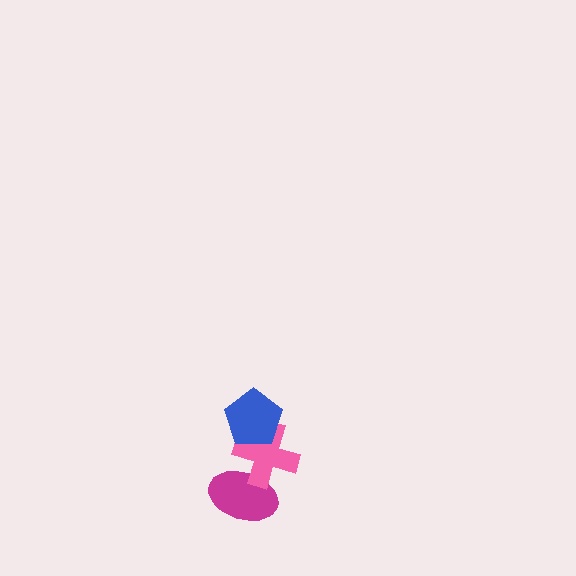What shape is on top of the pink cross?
The blue pentagon is on top of the pink cross.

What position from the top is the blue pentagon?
The blue pentagon is 1st from the top.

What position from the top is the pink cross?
The pink cross is 2nd from the top.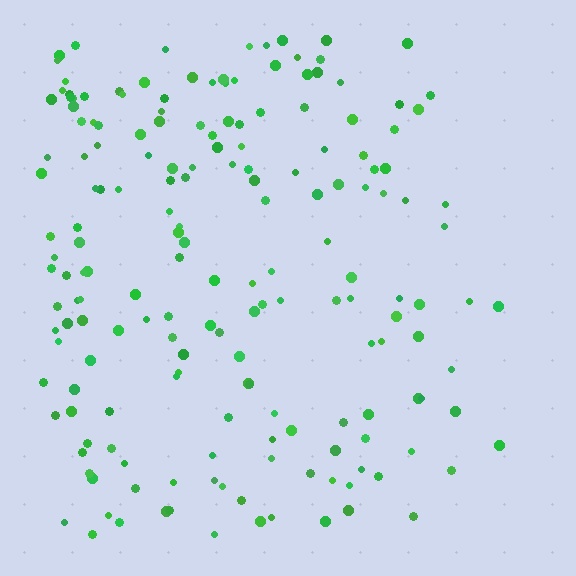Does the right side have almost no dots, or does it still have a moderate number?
Still a moderate number, just noticeably fewer than the left.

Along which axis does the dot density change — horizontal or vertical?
Horizontal.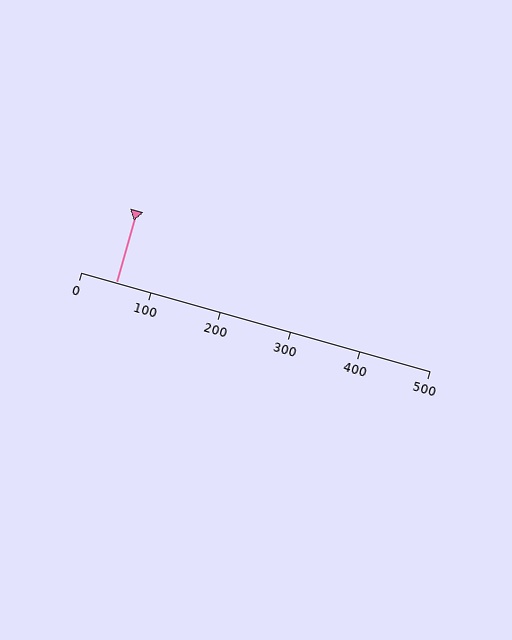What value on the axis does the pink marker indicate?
The marker indicates approximately 50.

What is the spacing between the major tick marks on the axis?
The major ticks are spaced 100 apart.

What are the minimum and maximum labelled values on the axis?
The axis runs from 0 to 500.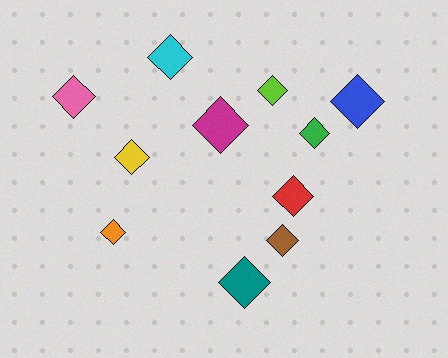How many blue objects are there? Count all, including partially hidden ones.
There is 1 blue object.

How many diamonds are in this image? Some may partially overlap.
There are 11 diamonds.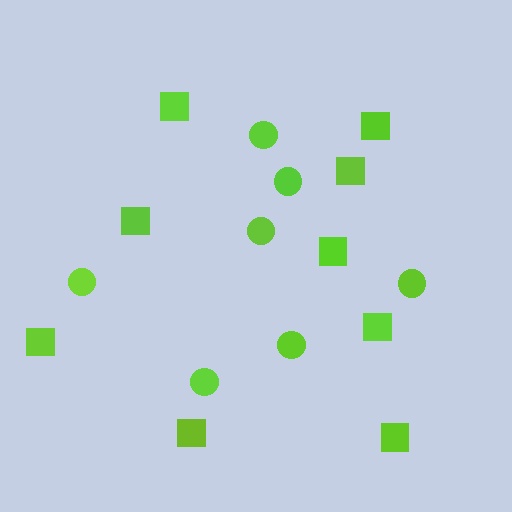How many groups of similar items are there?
There are 2 groups: one group of squares (9) and one group of circles (7).